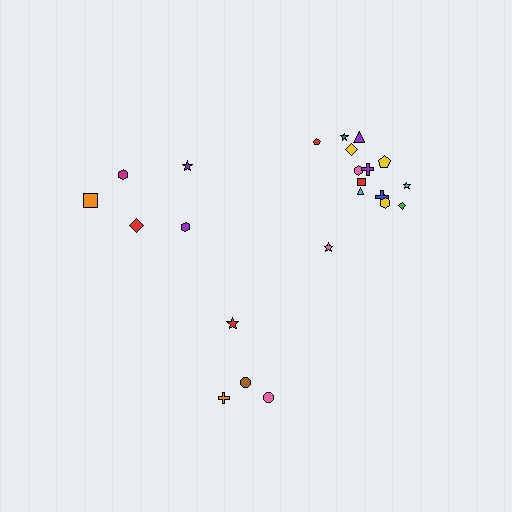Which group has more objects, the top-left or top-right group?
The top-right group.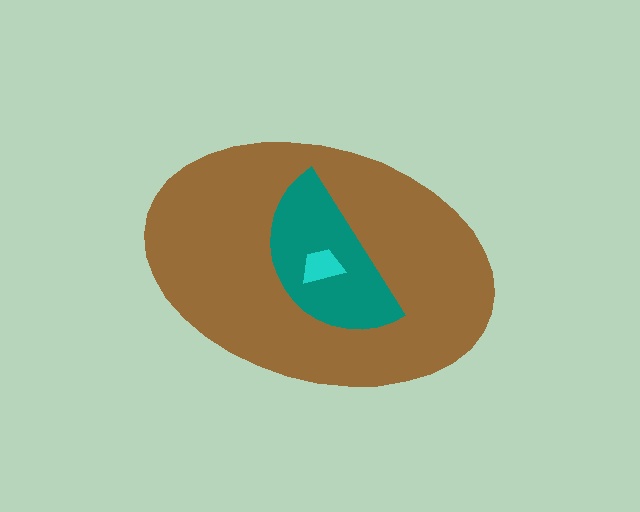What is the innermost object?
The cyan trapezoid.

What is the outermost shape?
The brown ellipse.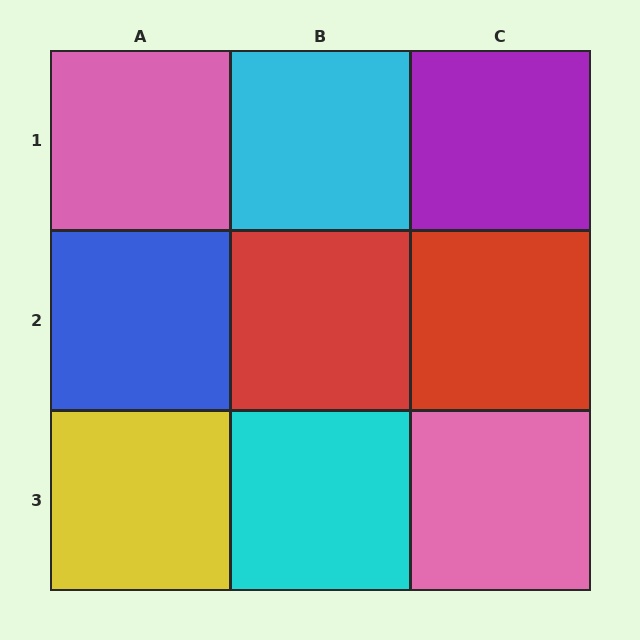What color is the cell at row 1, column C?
Purple.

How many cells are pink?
2 cells are pink.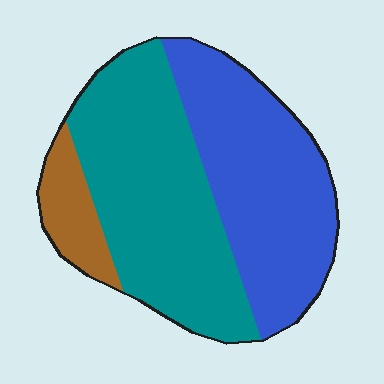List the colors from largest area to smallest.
From largest to smallest: teal, blue, brown.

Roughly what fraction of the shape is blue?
Blue takes up about two fifths (2/5) of the shape.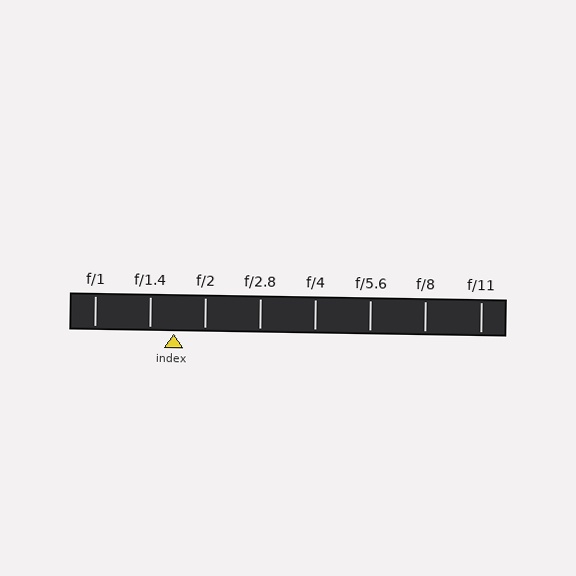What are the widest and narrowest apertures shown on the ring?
The widest aperture shown is f/1 and the narrowest is f/11.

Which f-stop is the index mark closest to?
The index mark is closest to f/1.4.